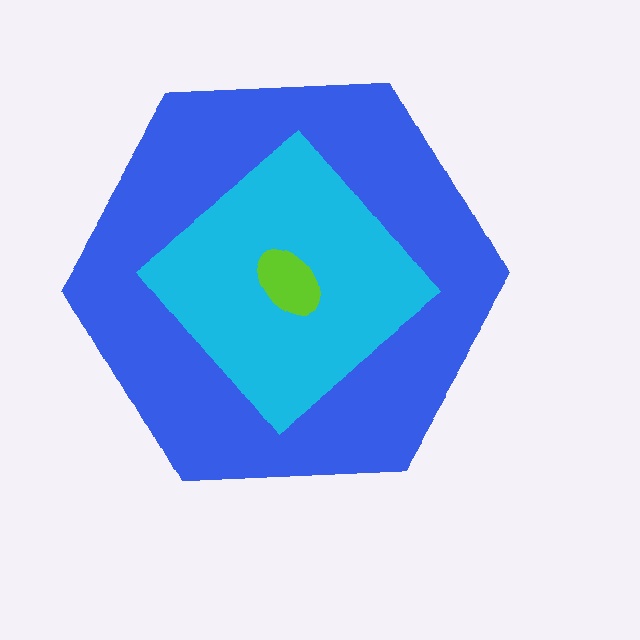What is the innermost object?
The lime ellipse.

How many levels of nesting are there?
3.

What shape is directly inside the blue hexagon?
The cyan diamond.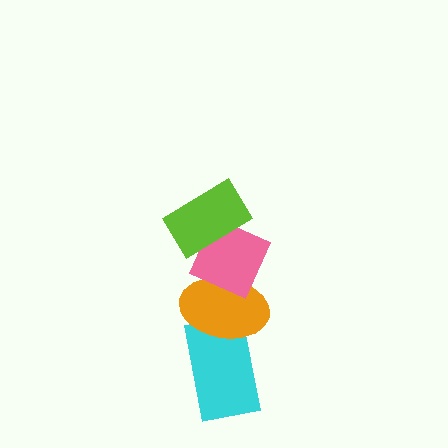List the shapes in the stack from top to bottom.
From top to bottom: the lime rectangle, the pink diamond, the orange ellipse, the cyan rectangle.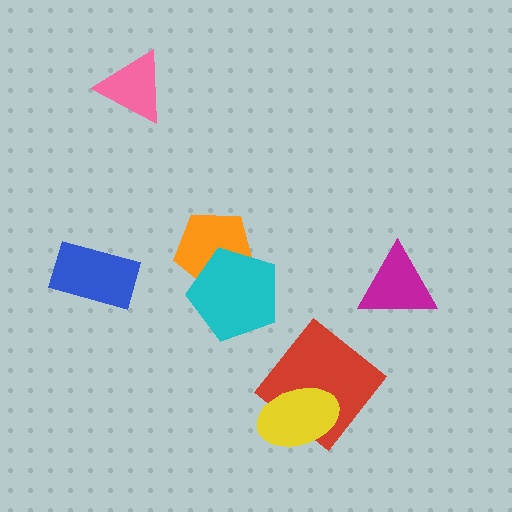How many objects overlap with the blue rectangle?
0 objects overlap with the blue rectangle.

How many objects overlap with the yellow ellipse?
1 object overlaps with the yellow ellipse.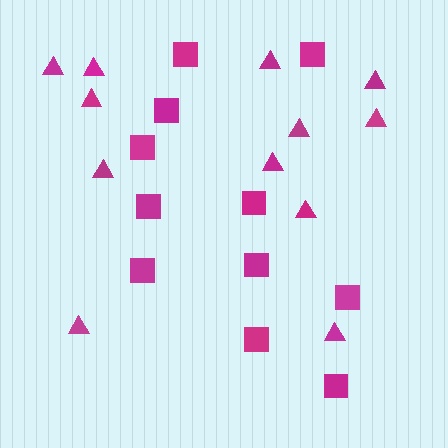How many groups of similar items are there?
There are 2 groups: one group of squares (11) and one group of triangles (12).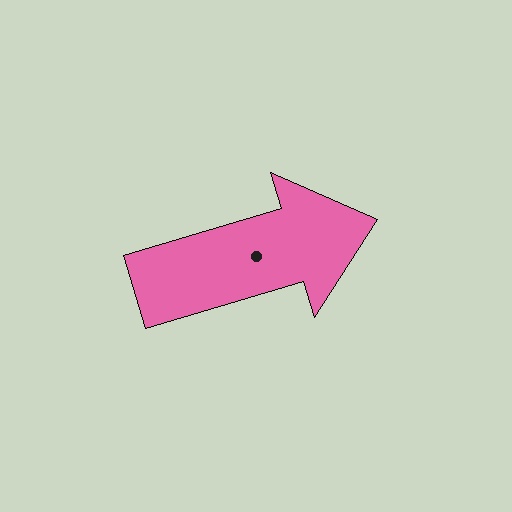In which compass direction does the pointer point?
East.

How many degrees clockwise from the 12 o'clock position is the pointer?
Approximately 73 degrees.